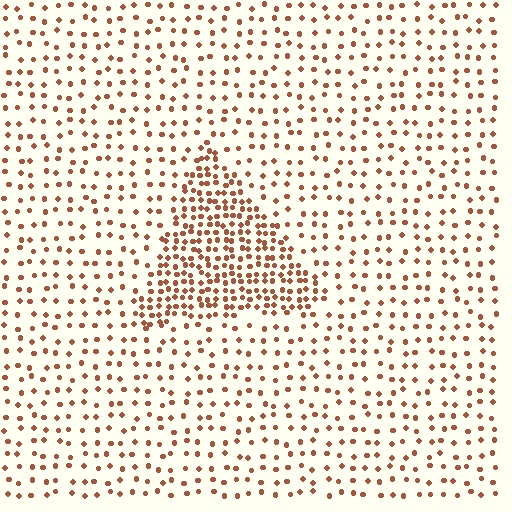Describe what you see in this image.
The image contains small brown elements arranged at two different densities. A triangle-shaped region is visible where the elements are more densely packed than the surrounding area.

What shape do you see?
I see a triangle.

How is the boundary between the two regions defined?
The boundary is defined by a change in element density (approximately 2.5x ratio). All elements are the same color, size, and shape.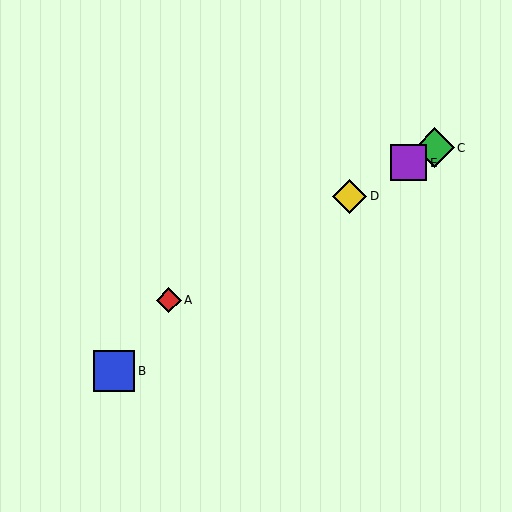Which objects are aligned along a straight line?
Objects A, C, D, E are aligned along a straight line.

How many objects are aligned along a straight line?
4 objects (A, C, D, E) are aligned along a straight line.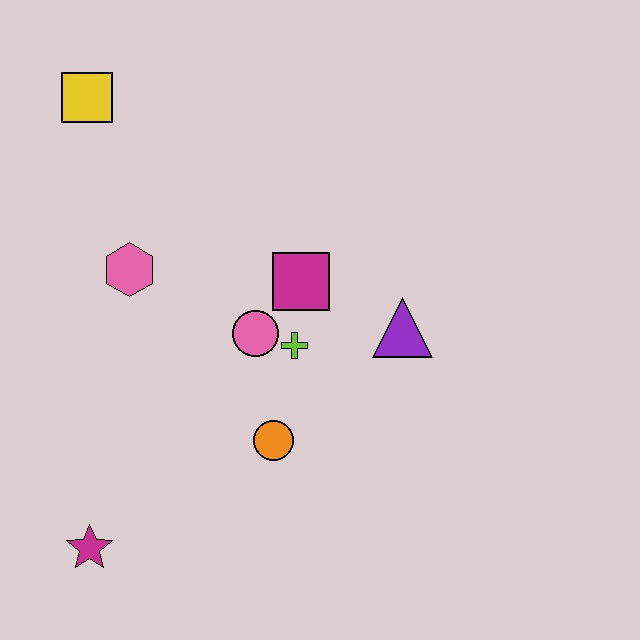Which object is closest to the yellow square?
The pink hexagon is closest to the yellow square.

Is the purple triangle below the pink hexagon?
Yes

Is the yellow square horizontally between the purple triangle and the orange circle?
No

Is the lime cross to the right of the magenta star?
Yes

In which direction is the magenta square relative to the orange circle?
The magenta square is above the orange circle.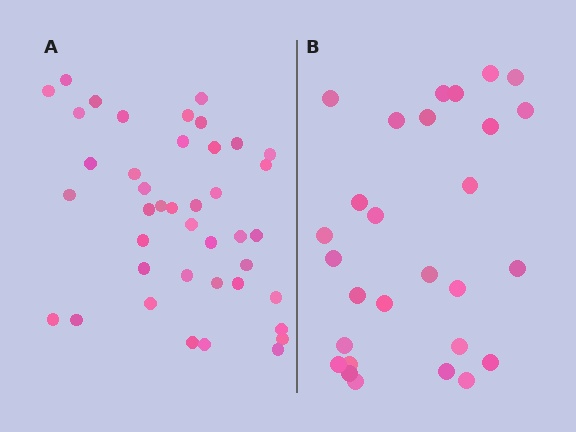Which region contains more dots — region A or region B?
Region A (the left region) has more dots.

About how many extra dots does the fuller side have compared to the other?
Region A has approximately 15 more dots than region B.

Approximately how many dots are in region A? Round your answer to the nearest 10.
About 40 dots. (The exact count is 41, which rounds to 40.)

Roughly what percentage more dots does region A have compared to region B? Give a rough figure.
About 45% more.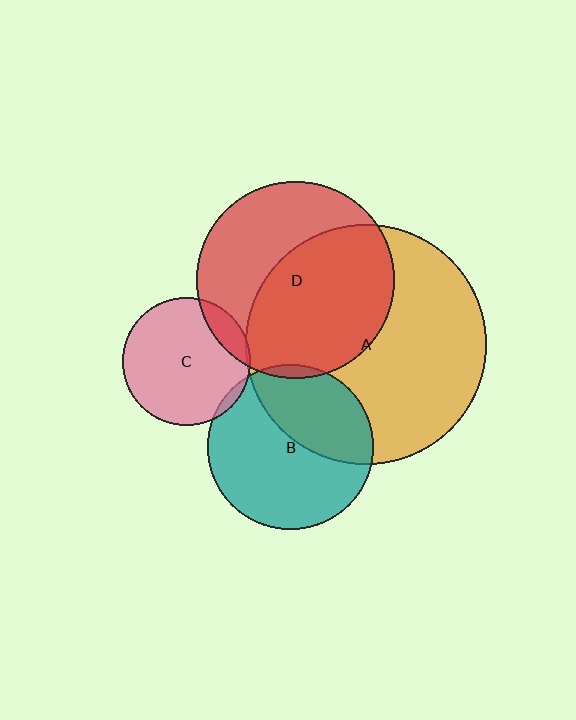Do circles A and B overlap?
Yes.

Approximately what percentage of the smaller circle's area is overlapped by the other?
Approximately 35%.